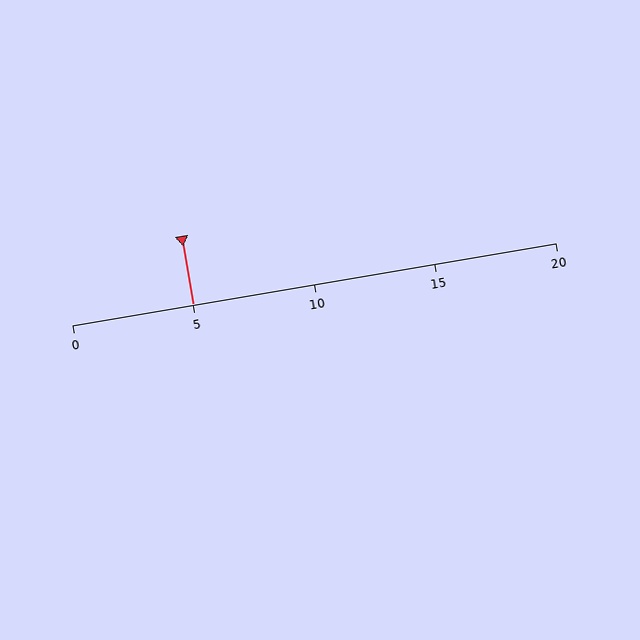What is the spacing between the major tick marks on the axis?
The major ticks are spaced 5 apart.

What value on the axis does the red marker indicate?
The marker indicates approximately 5.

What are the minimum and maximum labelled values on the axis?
The axis runs from 0 to 20.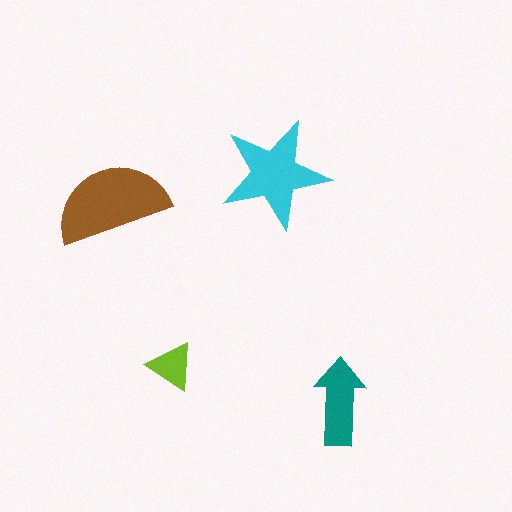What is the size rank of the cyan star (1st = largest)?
2nd.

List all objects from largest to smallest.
The brown semicircle, the cyan star, the teal arrow, the lime triangle.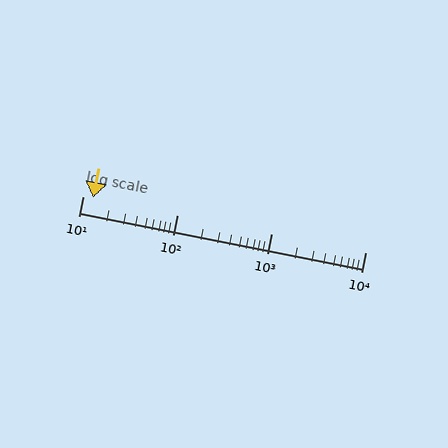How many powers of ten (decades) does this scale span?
The scale spans 3 decades, from 10 to 10000.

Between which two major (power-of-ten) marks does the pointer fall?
The pointer is between 10 and 100.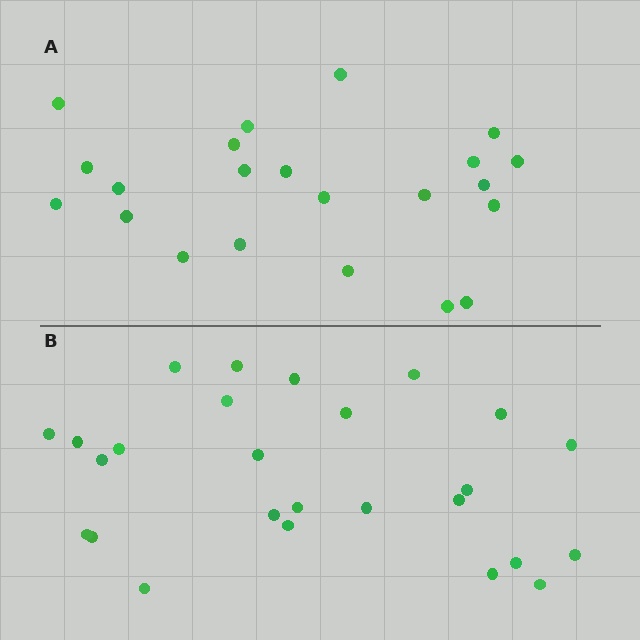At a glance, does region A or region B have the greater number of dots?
Region B (the bottom region) has more dots.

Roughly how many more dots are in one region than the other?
Region B has about 4 more dots than region A.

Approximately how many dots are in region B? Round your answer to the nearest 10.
About 30 dots. (The exact count is 26, which rounds to 30.)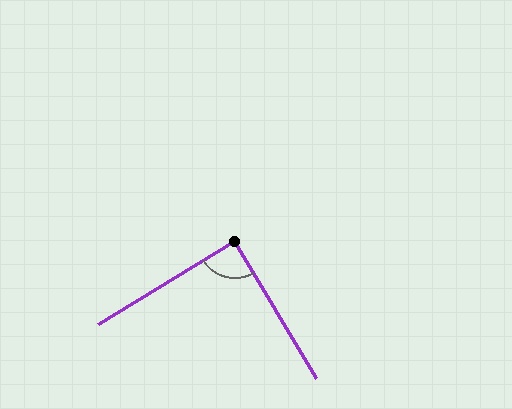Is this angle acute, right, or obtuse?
It is approximately a right angle.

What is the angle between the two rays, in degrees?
Approximately 89 degrees.